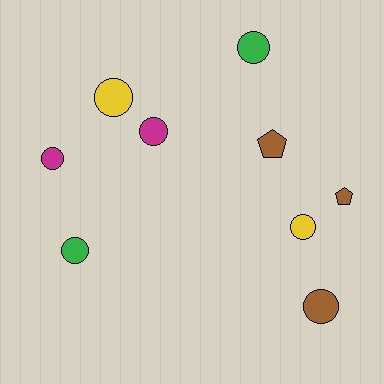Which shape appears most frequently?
Circle, with 7 objects.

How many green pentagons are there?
There are no green pentagons.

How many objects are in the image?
There are 9 objects.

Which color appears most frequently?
Brown, with 3 objects.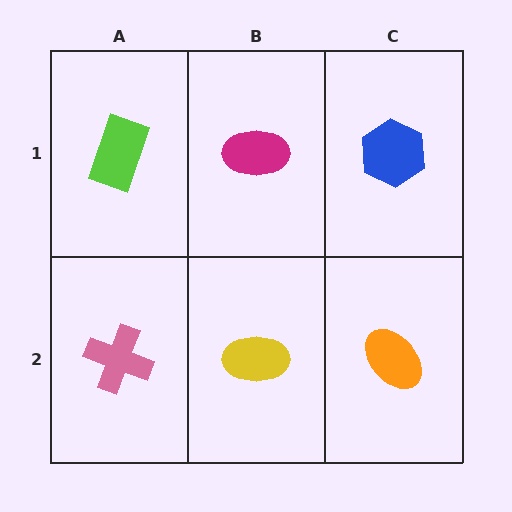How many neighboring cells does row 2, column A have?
2.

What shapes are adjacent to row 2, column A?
A lime rectangle (row 1, column A), a yellow ellipse (row 2, column B).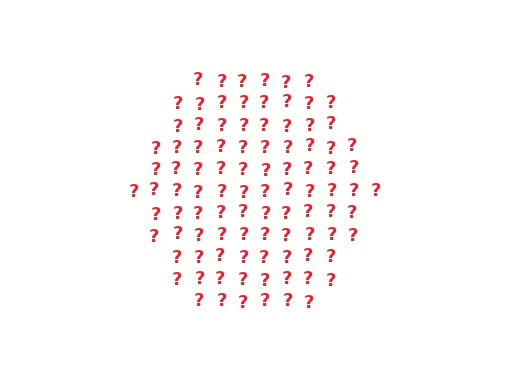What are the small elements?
The small elements are question marks.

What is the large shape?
The large shape is a hexagon.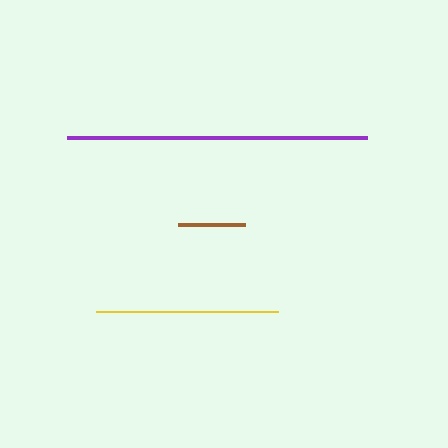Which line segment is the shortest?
The brown line is the shortest at approximately 67 pixels.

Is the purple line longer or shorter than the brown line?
The purple line is longer than the brown line.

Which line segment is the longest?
The purple line is the longest at approximately 299 pixels.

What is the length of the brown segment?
The brown segment is approximately 67 pixels long.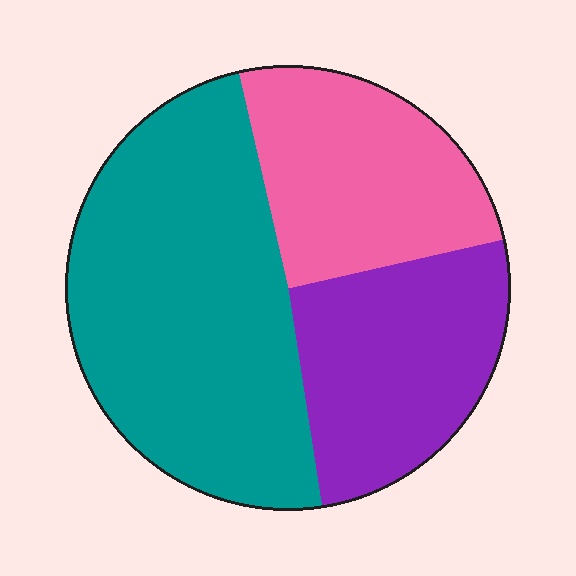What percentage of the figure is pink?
Pink covers roughly 25% of the figure.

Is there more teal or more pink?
Teal.